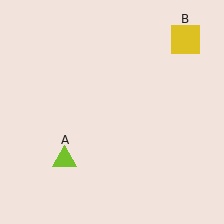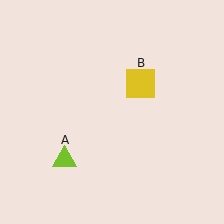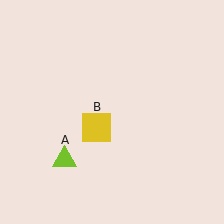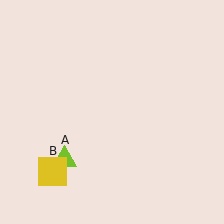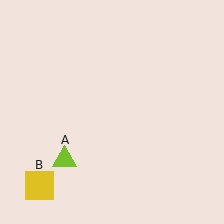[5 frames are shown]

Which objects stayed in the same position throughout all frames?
Lime triangle (object A) remained stationary.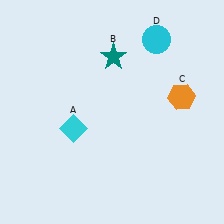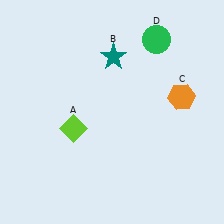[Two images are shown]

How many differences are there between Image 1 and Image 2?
There are 2 differences between the two images.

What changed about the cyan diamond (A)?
In Image 1, A is cyan. In Image 2, it changed to lime.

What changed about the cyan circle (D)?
In Image 1, D is cyan. In Image 2, it changed to green.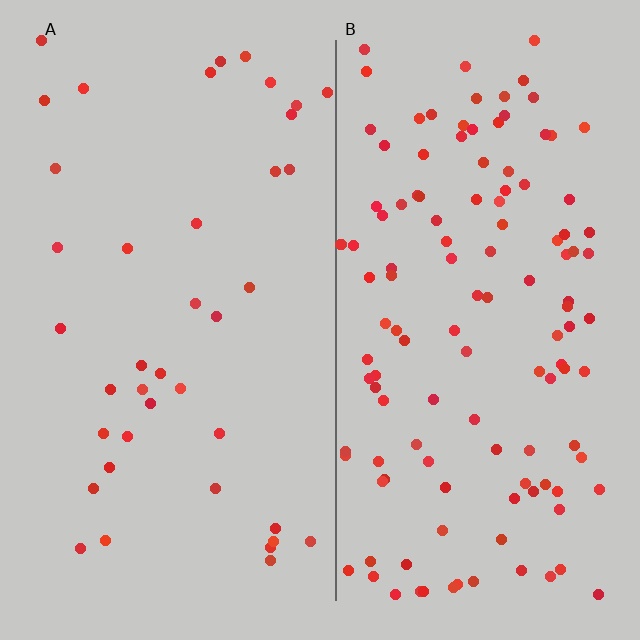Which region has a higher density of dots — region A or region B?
B (the right).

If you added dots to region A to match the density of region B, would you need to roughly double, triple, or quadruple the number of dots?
Approximately triple.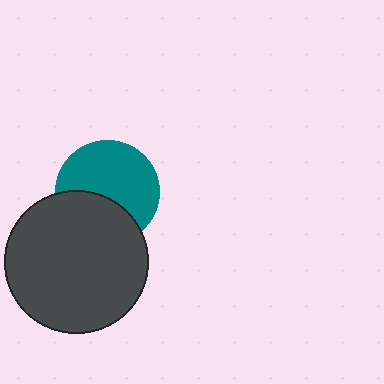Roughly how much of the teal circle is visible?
About half of it is visible (roughly 63%).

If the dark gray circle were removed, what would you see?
You would see the complete teal circle.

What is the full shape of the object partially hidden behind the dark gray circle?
The partially hidden object is a teal circle.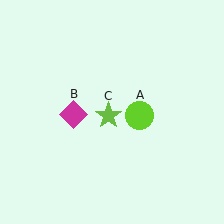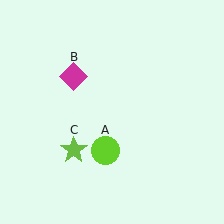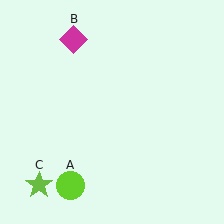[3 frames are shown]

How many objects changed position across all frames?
3 objects changed position: lime circle (object A), magenta diamond (object B), lime star (object C).